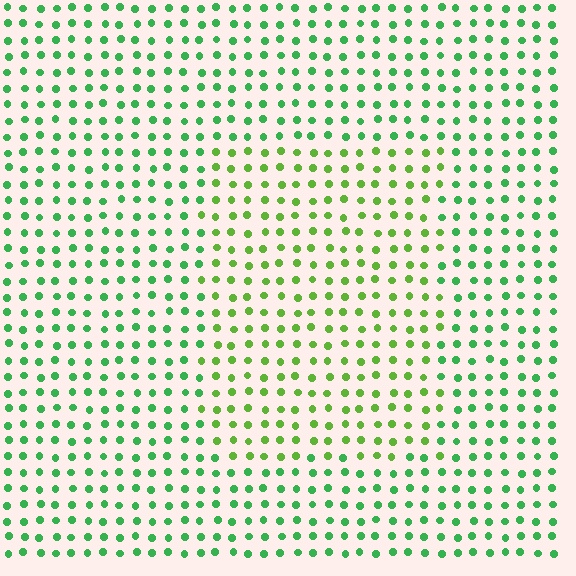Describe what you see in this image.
The image is filled with small green elements in a uniform arrangement. A rectangle-shaped region is visible where the elements are tinted to a slightly different hue, forming a subtle color boundary.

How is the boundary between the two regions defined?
The boundary is defined purely by a slight shift in hue (about 32 degrees). Spacing, size, and orientation are identical on both sides.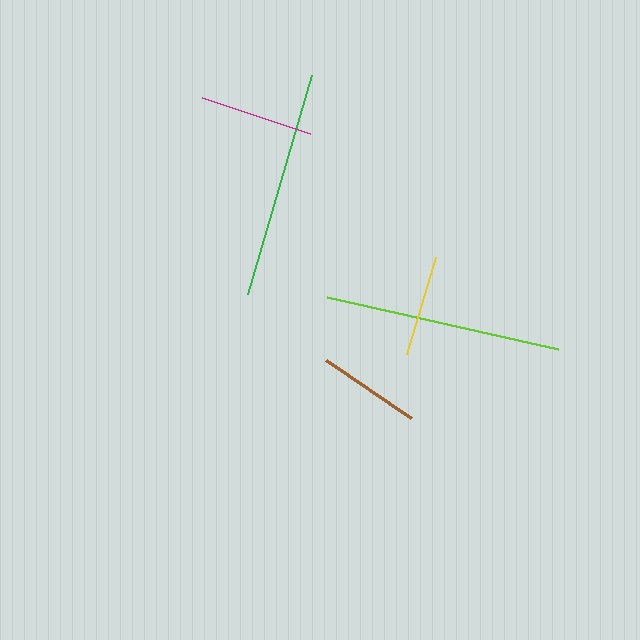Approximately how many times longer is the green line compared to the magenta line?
The green line is approximately 2.0 times the length of the magenta line.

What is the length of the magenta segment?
The magenta segment is approximately 114 pixels long.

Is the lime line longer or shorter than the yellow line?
The lime line is longer than the yellow line.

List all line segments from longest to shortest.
From longest to shortest: lime, green, magenta, brown, yellow.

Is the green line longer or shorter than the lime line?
The lime line is longer than the green line.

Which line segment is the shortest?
The yellow line is the shortest at approximately 101 pixels.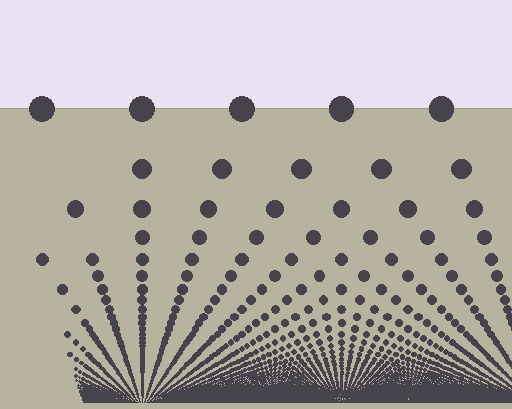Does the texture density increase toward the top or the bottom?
Density increases toward the bottom.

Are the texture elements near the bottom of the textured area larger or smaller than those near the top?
Smaller. The gradient is inverted — elements near the bottom are smaller and denser.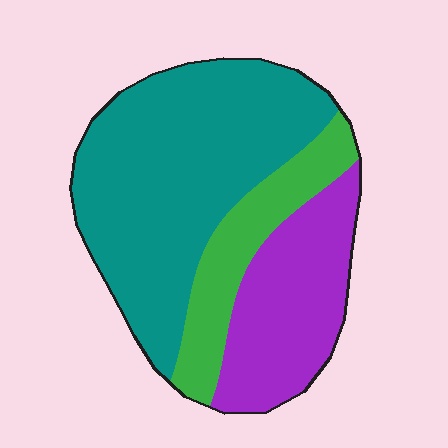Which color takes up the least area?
Green, at roughly 20%.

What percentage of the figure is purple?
Purple takes up about one quarter (1/4) of the figure.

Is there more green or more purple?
Purple.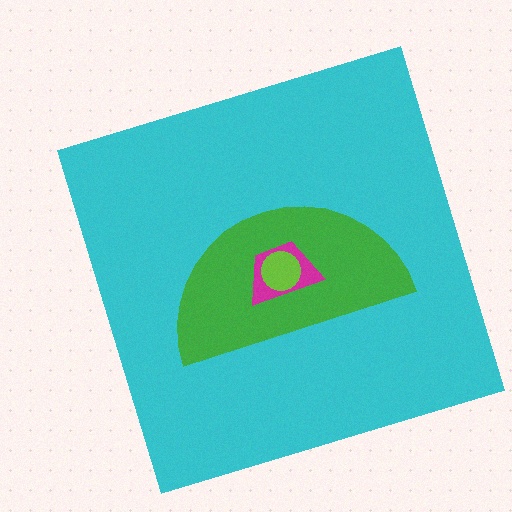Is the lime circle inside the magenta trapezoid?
Yes.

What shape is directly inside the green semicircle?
The magenta trapezoid.